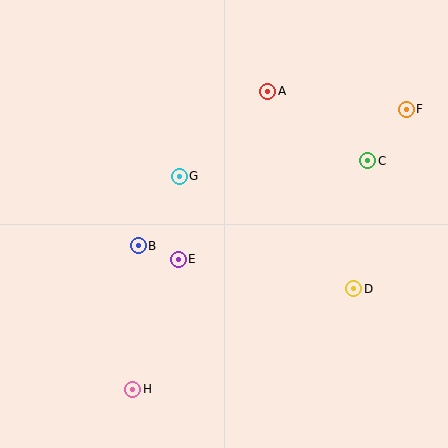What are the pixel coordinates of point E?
Point E is at (178, 259).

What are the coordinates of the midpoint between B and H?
The midpoint between B and H is at (135, 317).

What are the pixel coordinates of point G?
Point G is at (179, 176).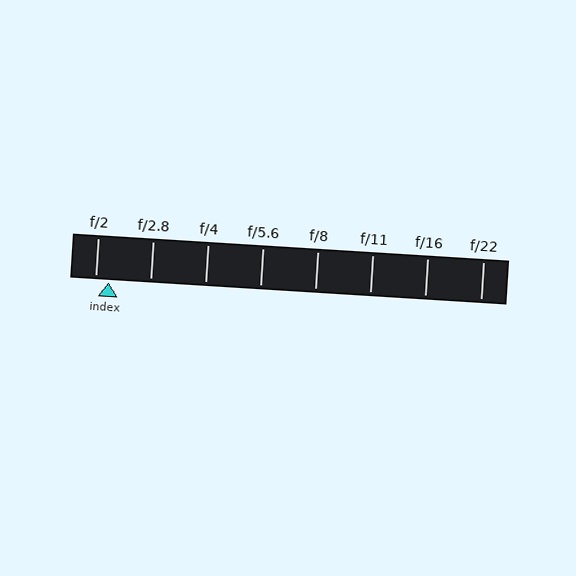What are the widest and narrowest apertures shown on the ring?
The widest aperture shown is f/2 and the narrowest is f/22.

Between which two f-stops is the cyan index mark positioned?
The index mark is between f/2 and f/2.8.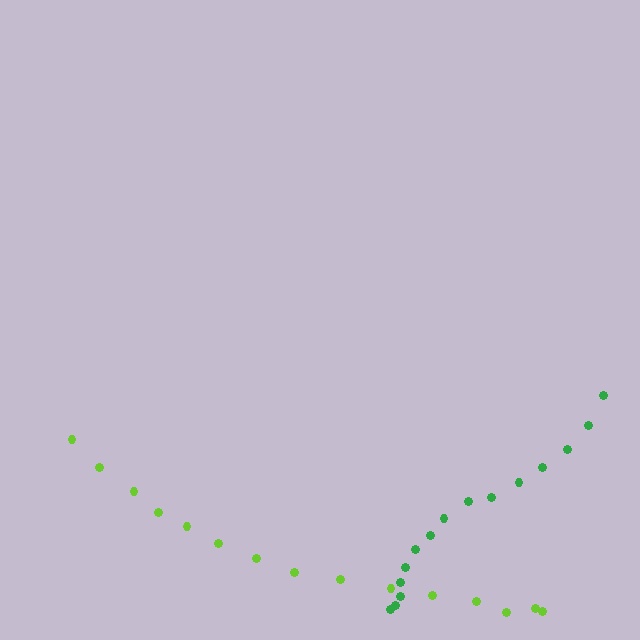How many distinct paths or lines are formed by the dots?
There are 2 distinct paths.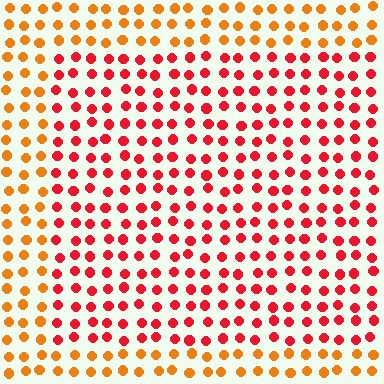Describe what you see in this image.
The image is filled with small orange elements in a uniform arrangement. A rectangle-shaped region is visible where the elements are tinted to a slightly different hue, forming a subtle color boundary.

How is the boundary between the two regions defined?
The boundary is defined purely by a slight shift in hue (about 38 degrees). Spacing, size, and orientation are identical on both sides.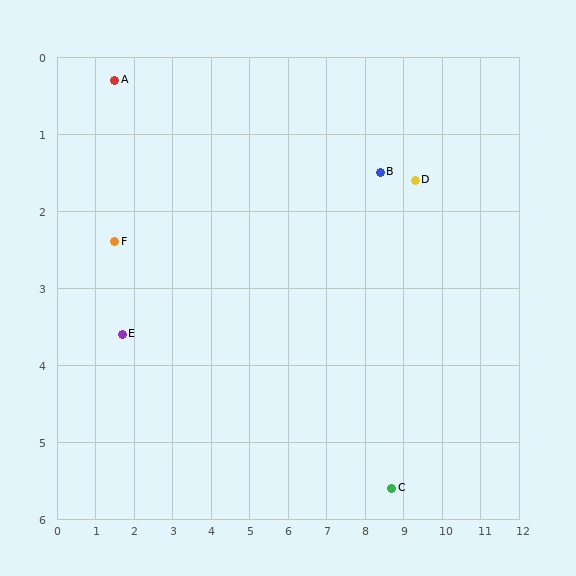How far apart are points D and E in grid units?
Points D and E are about 7.9 grid units apart.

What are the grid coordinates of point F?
Point F is at approximately (1.5, 2.4).